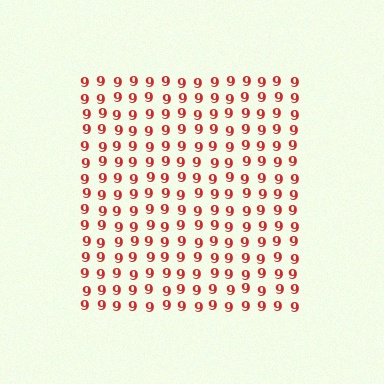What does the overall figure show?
The overall figure shows a square.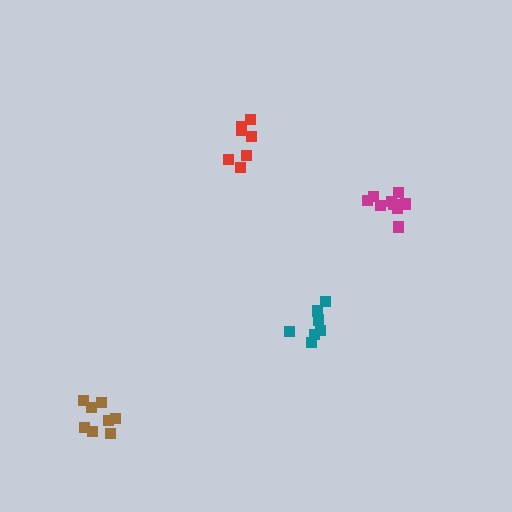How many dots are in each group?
Group 1: 9 dots, Group 2: 8 dots, Group 3: 7 dots, Group 4: 7 dots (31 total).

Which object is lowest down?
The brown cluster is bottommost.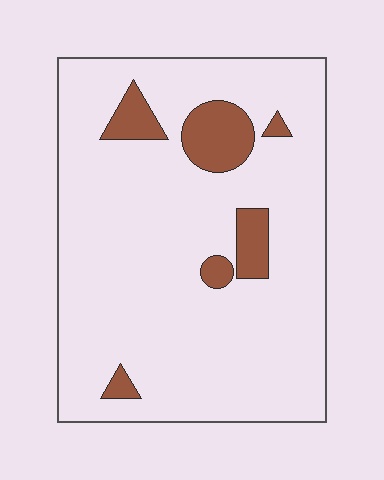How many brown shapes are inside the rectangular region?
6.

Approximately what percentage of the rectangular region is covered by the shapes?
Approximately 10%.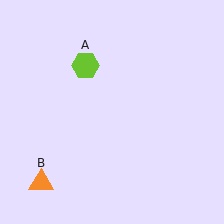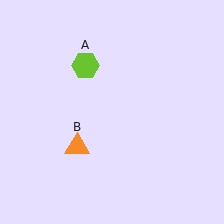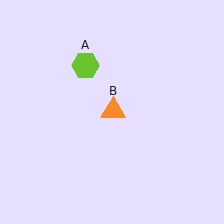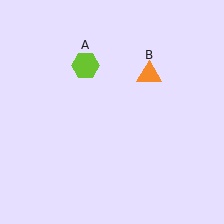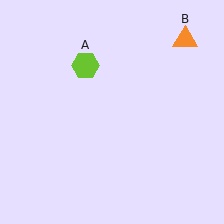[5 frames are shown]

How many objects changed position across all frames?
1 object changed position: orange triangle (object B).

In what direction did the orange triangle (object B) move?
The orange triangle (object B) moved up and to the right.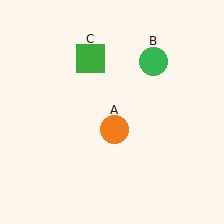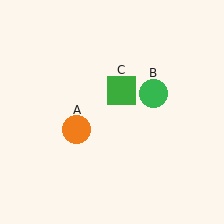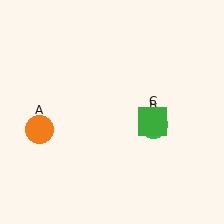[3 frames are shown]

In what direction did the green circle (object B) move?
The green circle (object B) moved down.